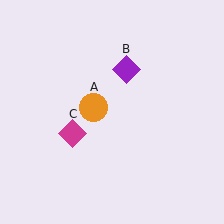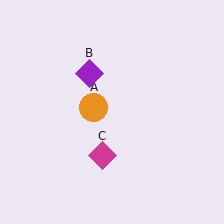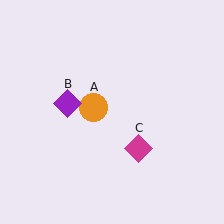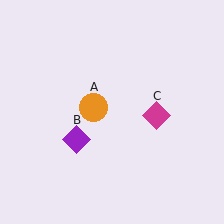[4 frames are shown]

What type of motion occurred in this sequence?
The purple diamond (object B), magenta diamond (object C) rotated counterclockwise around the center of the scene.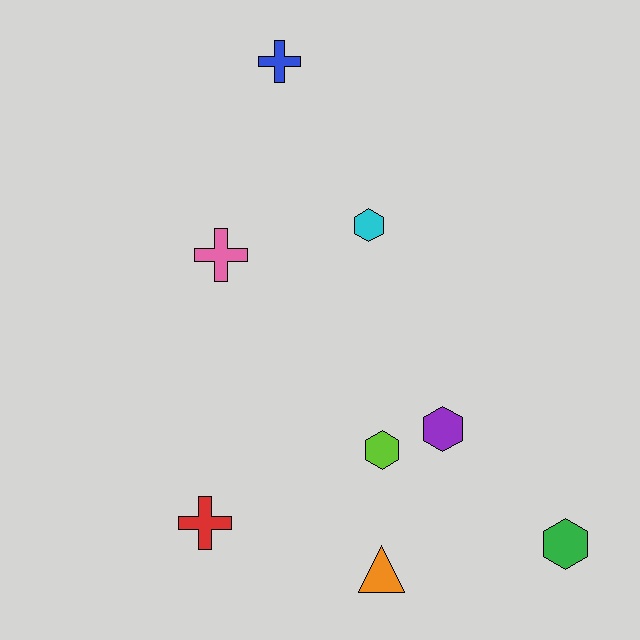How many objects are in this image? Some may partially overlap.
There are 8 objects.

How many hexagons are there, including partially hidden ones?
There are 4 hexagons.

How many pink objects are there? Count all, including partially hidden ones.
There is 1 pink object.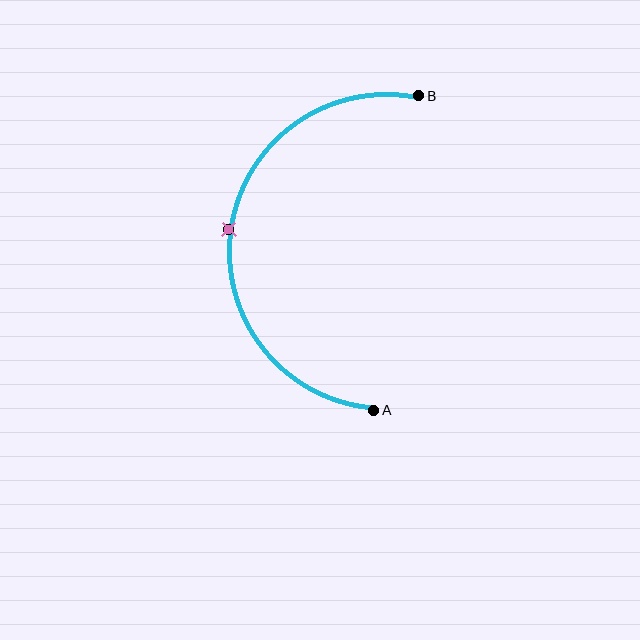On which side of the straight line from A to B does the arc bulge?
The arc bulges to the left of the straight line connecting A and B.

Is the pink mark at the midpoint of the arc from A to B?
Yes. The pink mark lies on the arc at equal arc-length from both A and B — it is the arc midpoint.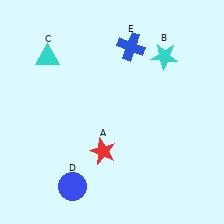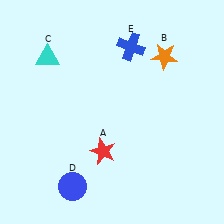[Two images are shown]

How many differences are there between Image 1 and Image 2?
There is 1 difference between the two images.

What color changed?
The star (B) changed from cyan in Image 1 to orange in Image 2.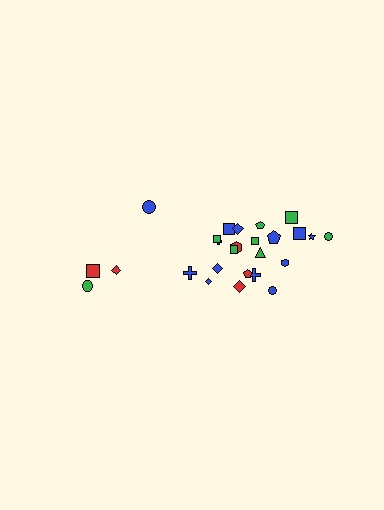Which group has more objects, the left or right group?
The right group.